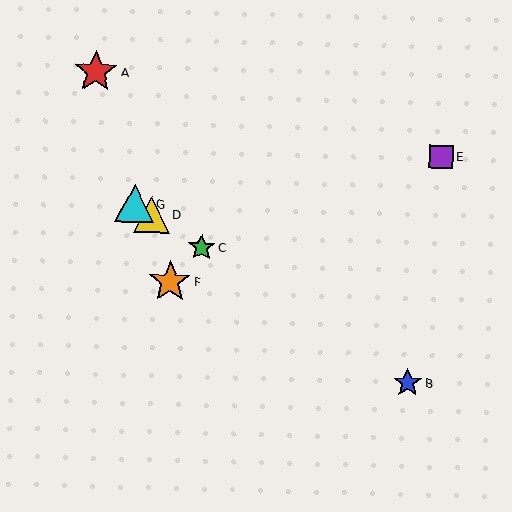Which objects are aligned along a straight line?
Objects B, C, D, G are aligned along a straight line.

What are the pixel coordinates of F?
Object F is at (170, 282).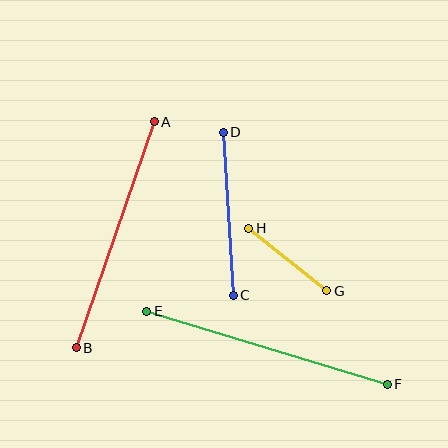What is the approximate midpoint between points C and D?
The midpoint is at approximately (228, 214) pixels.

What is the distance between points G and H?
The distance is approximately 100 pixels.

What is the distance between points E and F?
The distance is approximately 252 pixels.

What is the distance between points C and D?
The distance is approximately 164 pixels.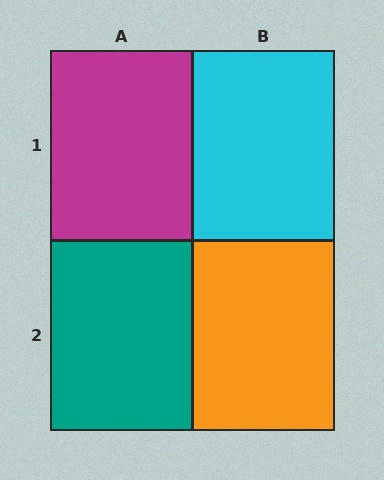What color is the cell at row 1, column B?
Cyan.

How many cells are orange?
1 cell is orange.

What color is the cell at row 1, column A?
Magenta.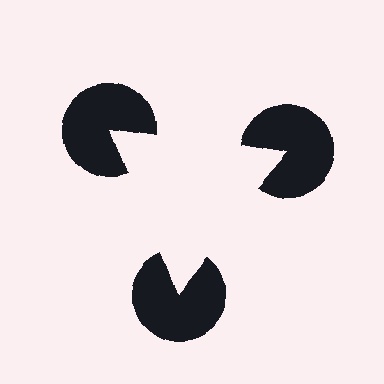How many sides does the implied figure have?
3 sides.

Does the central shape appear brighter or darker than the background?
It typically appears slightly brighter than the background, even though no actual brightness change is drawn.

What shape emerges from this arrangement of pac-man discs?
An illusory triangle — its edges are inferred from the aligned wedge cuts in the pac-man discs, not physically drawn.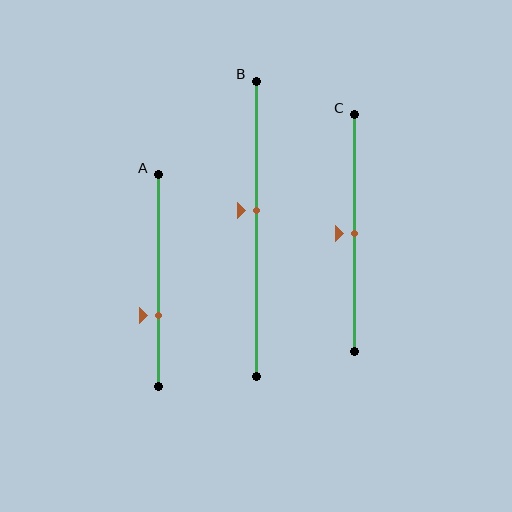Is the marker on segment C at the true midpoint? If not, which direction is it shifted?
Yes, the marker on segment C is at the true midpoint.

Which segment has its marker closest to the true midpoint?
Segment C has its marker closest to the true midpoint.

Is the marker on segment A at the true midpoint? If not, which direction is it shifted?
No, the marker on segment A is shifted downward by about 16% of the segment length.